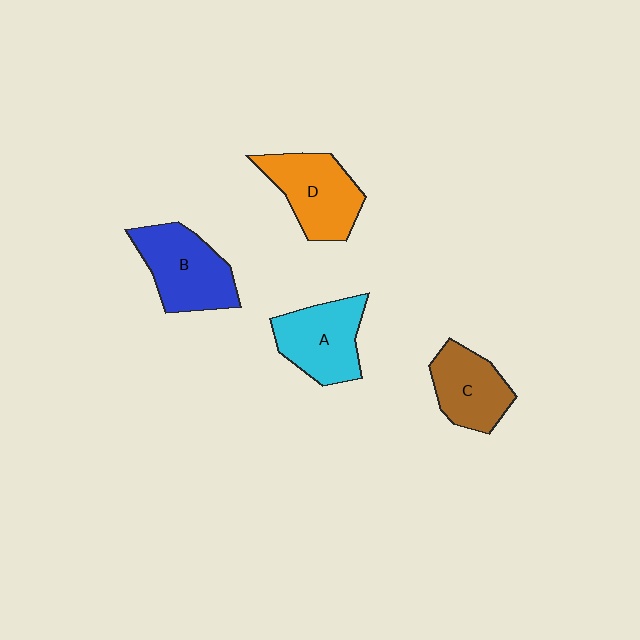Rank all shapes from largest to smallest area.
From largest to smallest: B (blue), D (orange), A (cyan), C (brown).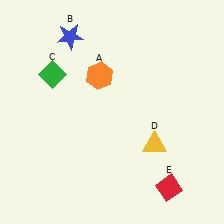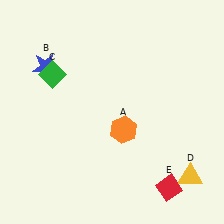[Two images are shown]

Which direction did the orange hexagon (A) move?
The orange hexagon (A) moved down.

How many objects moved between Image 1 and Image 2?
3 objects moved between the two images.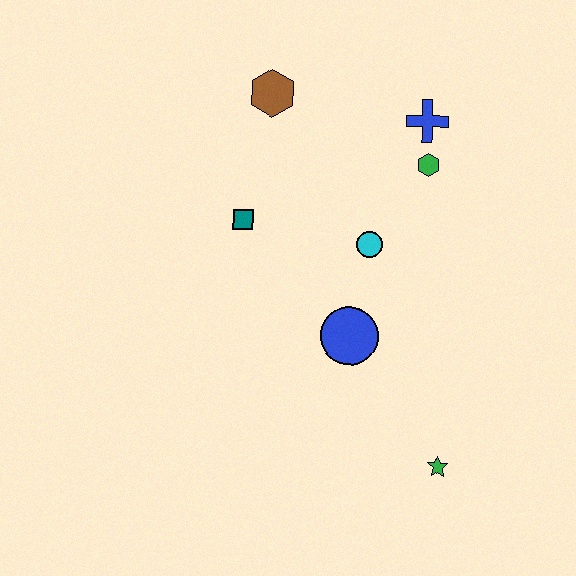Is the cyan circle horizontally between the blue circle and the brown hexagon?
No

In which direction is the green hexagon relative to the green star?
The green hexagon is above the green star.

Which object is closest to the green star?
The blue circle is closest to the green star.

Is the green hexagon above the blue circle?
Yes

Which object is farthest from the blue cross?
The green star is farthest from the blue cross.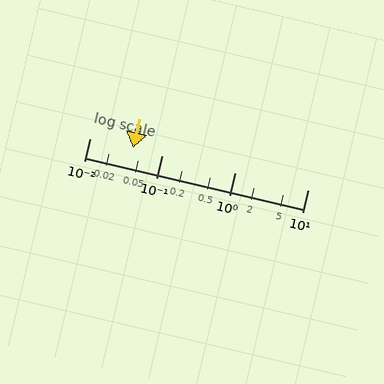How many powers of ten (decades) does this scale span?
The scale spans 3 decades, from 0.01 to 10.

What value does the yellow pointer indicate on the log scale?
The pointer indicates approximately 0.039.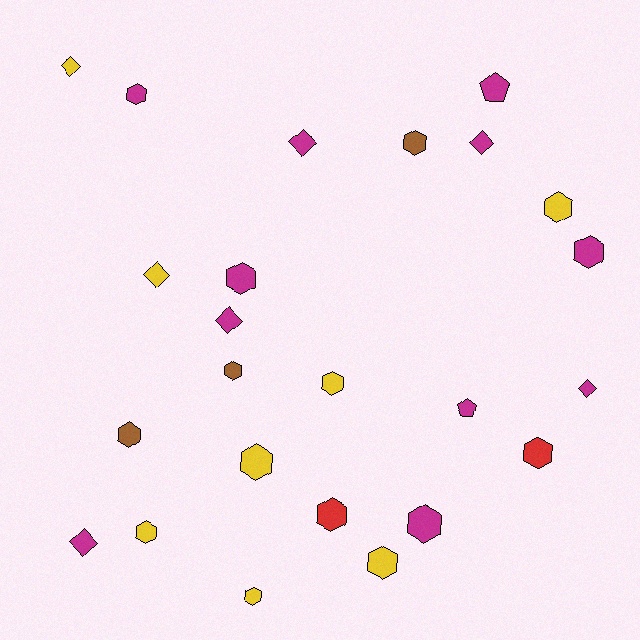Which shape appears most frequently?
Hexagon, with 15 objects.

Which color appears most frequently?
Magenta, with 11 objects.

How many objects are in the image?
There are 24 objects.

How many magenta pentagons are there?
There are 2 magenta pentagons.